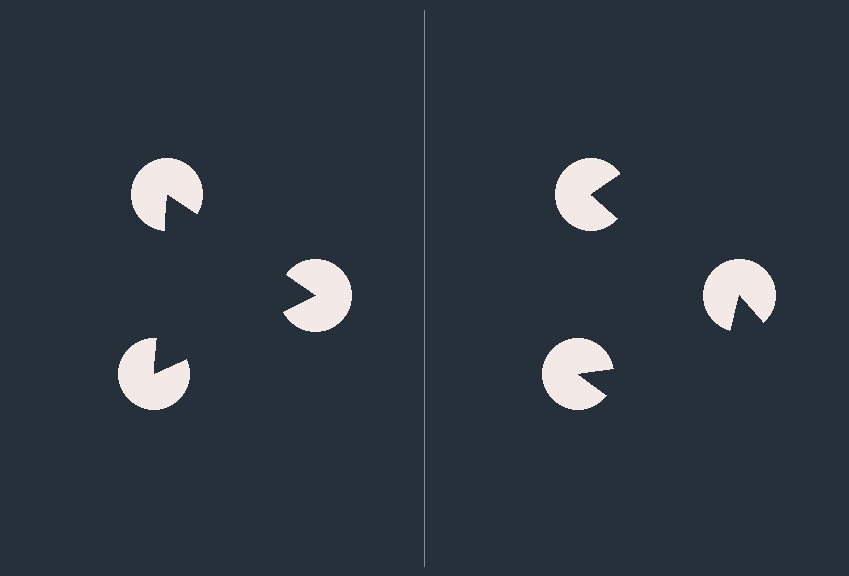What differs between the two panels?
The pac-man discs are positioned identically on both sides; only the wedge orientations differ. On the left they align to a triangle; on the right they are misaligned.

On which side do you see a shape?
An illusory triangle appears on the left side. On the right side the wedge cuts are rotated, so no coherent shape forms.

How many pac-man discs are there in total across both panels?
6 — 3 on each side.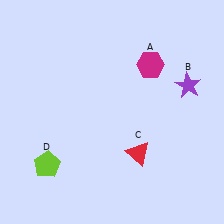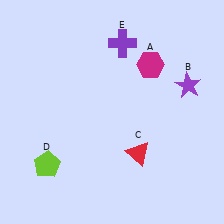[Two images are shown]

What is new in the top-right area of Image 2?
A purple cross (E) was added in the top-right area of Image 2.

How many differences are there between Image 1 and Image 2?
There is 1 difference between the two images.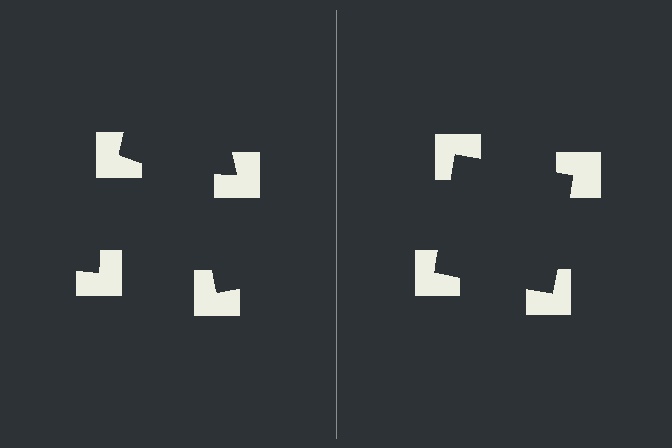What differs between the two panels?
The notched squares are positioned identically on both sides; only the wedge orientations differ. On the right they align to a square; on the left they are misaligned.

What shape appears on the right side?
An illusory square.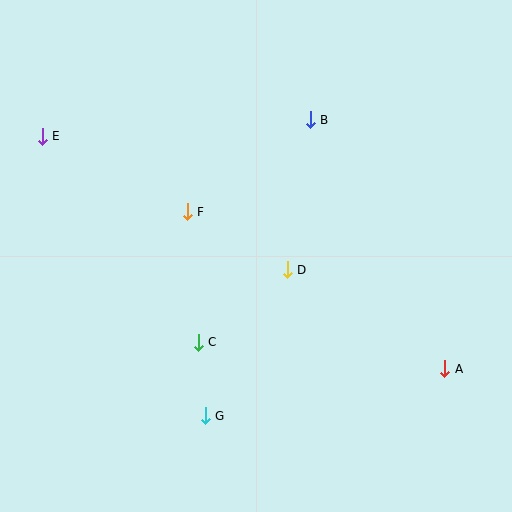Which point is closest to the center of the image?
Point D at (287, 270) is closest to the center.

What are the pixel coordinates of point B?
Point B is at (310, 120).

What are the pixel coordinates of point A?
Point A is at (445, 369).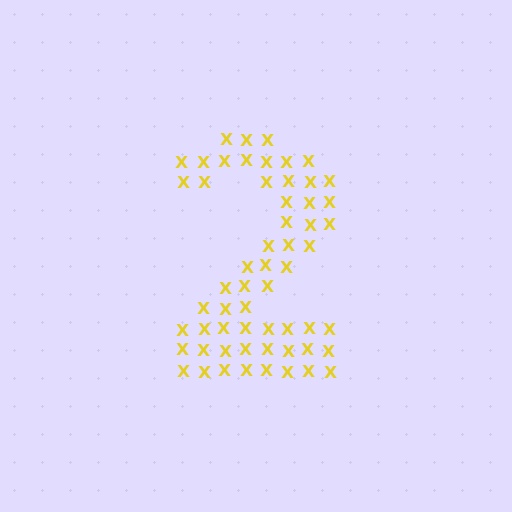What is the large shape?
The large shape is the digit 2.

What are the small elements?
The small elements are letter X's.